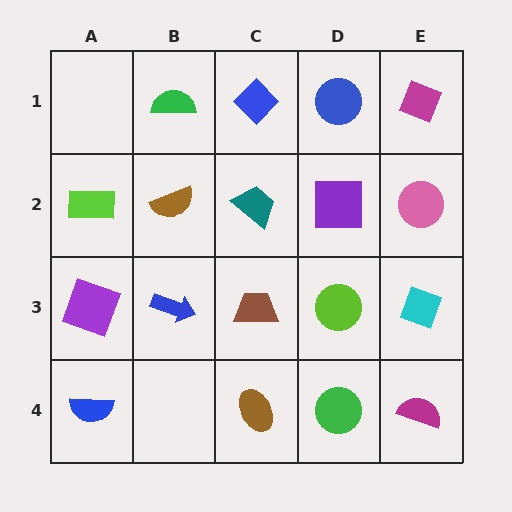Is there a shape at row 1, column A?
No, that cell is empty.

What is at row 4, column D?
A green circle.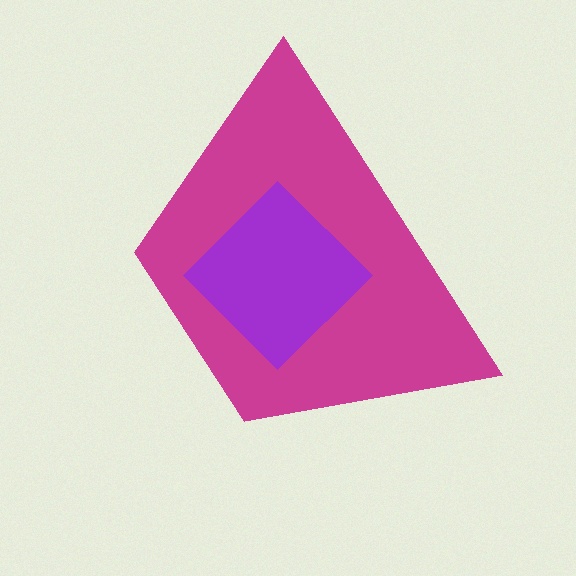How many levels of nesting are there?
2.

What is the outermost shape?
The magenta trapezoid.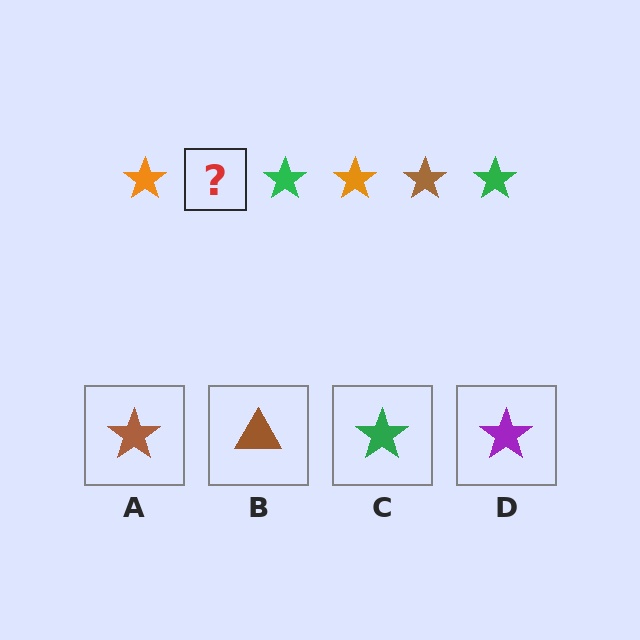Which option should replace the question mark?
Option A.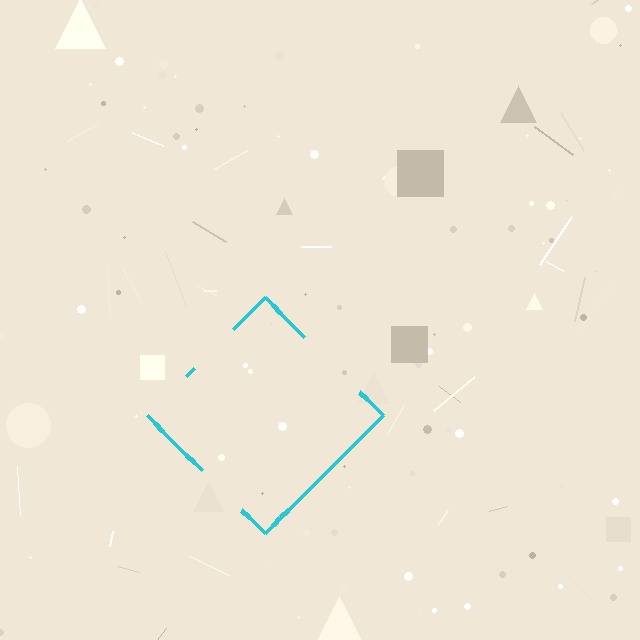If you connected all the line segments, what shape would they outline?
They would outline a diamond.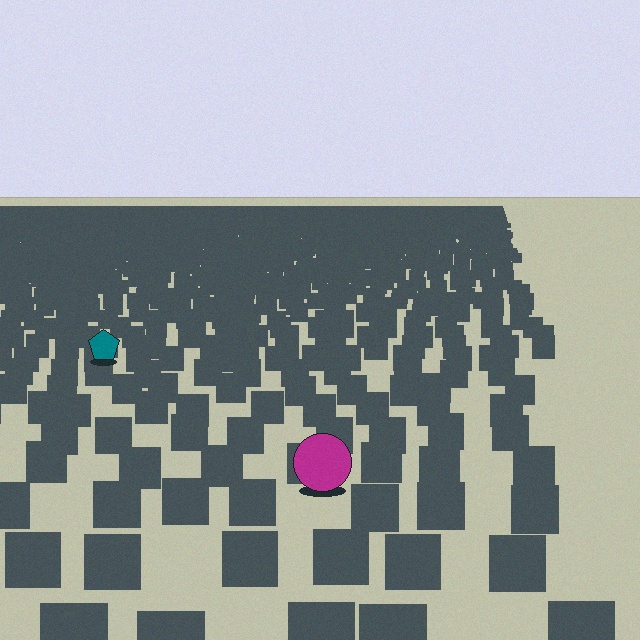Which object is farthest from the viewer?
The teal pentagon is farthest from the viewer. It appears smaller and the ground texture around it is denser.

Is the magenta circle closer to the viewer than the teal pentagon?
Yes. The magenta circle is closer — you can tell from the texture gradient: the ground texture is coarser near it.